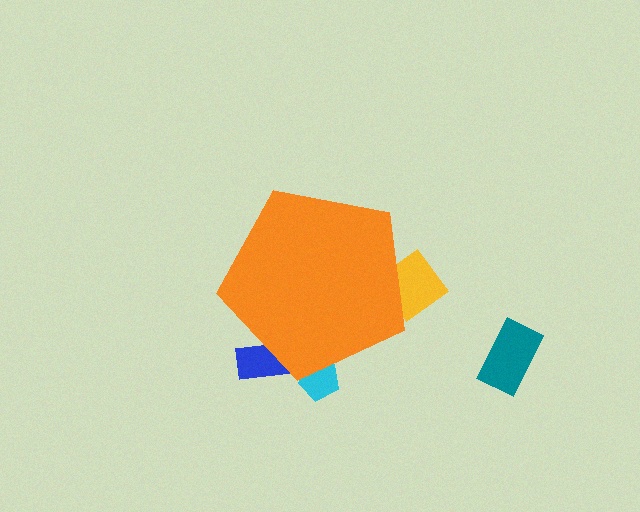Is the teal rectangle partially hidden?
No, the teal rectangle is fully visible.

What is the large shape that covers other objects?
An orange pentagon.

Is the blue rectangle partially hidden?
Yes, the blue rectangle is partially hidden behind the orange pentagon.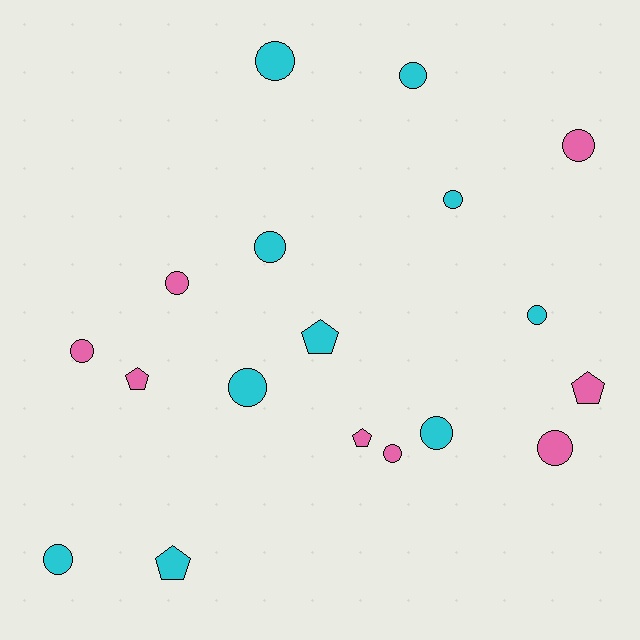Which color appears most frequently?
Cyan, with 10 objects.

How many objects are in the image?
There are 18 objects.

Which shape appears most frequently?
Circle, with 13 objects.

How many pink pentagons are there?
There are 3 pink pentagons.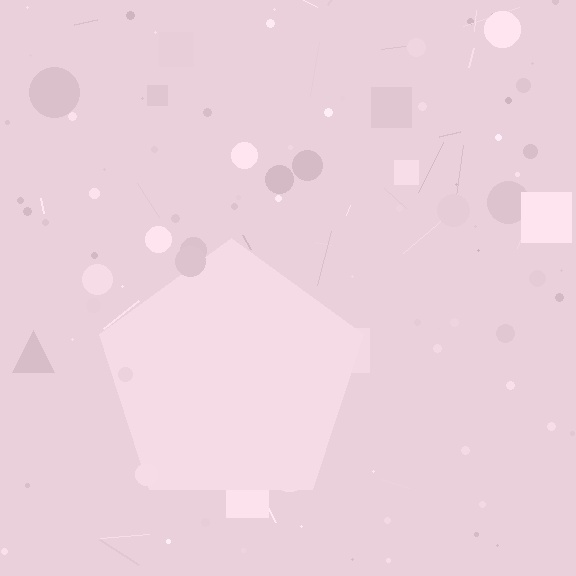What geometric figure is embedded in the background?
A pentagon is embedded in the background.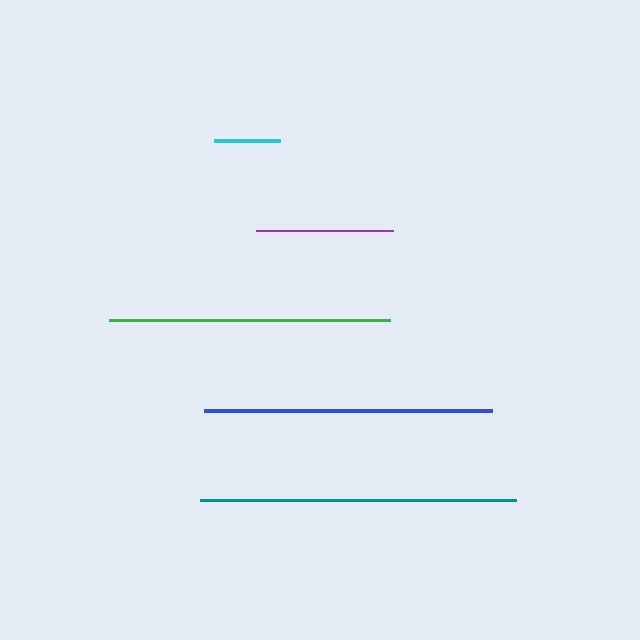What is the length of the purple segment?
The purple segment is approximately 138 pixels long.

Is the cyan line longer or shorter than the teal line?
The teal line is longer than the cyan line.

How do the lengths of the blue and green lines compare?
The blue and green lines are approximately the same length.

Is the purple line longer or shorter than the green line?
The green line is longer than the purple line.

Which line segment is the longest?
The teal line is the longest at approximately 316 pixels.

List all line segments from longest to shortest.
From longest to shortest: teal, blue, green, purple, cyan.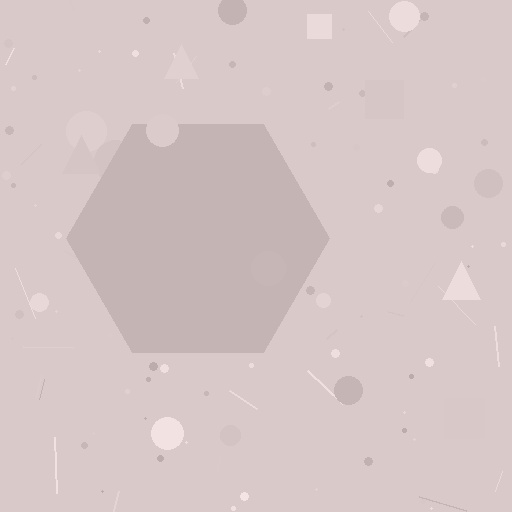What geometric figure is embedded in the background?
A hexagon is embedded in the background.